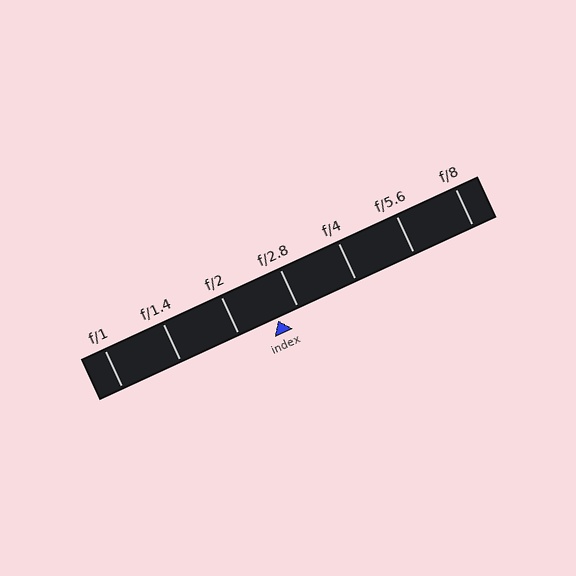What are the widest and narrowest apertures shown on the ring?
The widest aperture shown is f/1 and the narrowest is f/8.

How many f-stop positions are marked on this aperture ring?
There are 7 f-stop positions marked.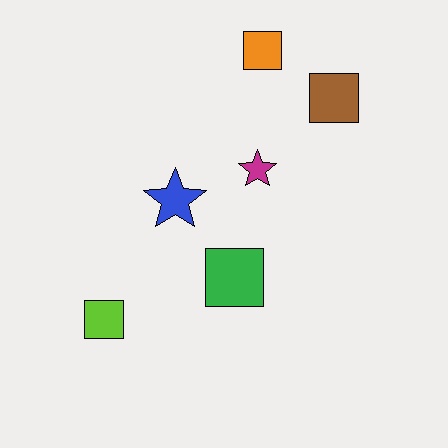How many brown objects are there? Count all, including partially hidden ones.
There is 1 brown object.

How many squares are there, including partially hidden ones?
There are 4 squares.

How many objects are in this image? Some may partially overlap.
There are 6 objects.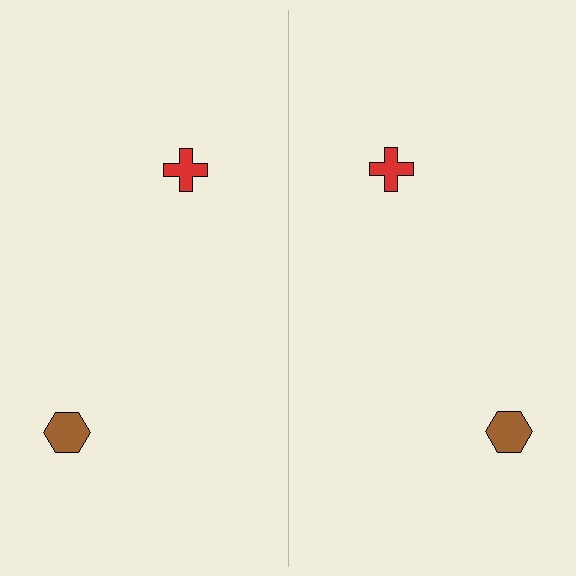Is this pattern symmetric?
Yes, this pattern has bilateral (reflection) symmetry.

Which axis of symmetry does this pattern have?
The pattern has a vertical axis of symmetry running through the center of the image.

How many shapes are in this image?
There are 4 shapes in this image.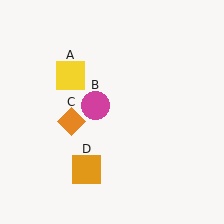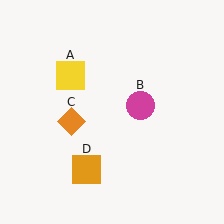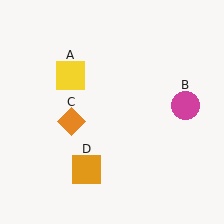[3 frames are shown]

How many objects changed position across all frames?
1 object changed position: magenta circle (object B).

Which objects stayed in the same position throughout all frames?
Yellow square (object A) and orange diamond (object C) and orange square (object D) remained stationary.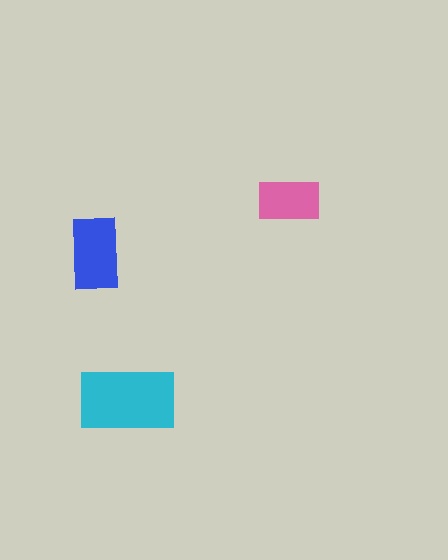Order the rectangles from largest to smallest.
the cyan one, the blue one, the pink one.